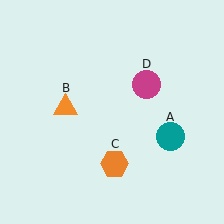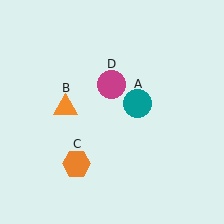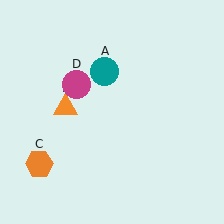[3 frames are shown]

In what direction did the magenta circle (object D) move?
The magenta circle (object D) moved left.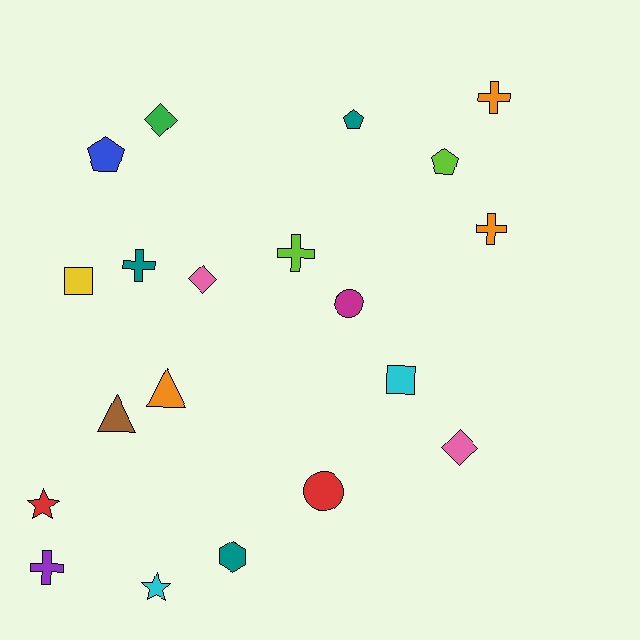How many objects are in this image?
There are 20 objects.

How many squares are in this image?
There are 2 squares.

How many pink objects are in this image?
There are 2 pink objects.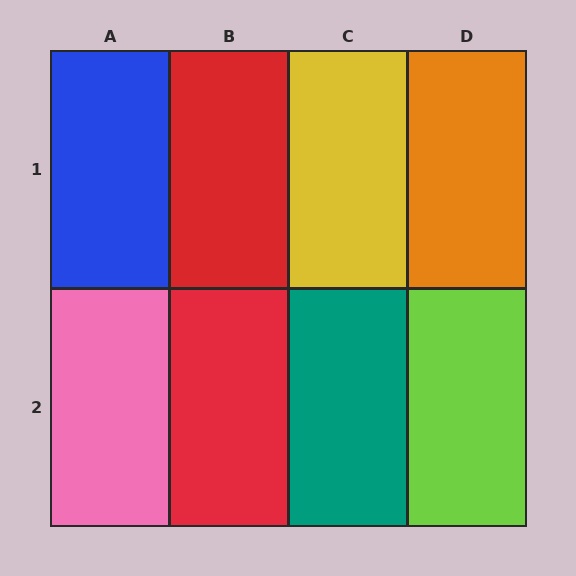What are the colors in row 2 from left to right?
Pink, red, teal, lime.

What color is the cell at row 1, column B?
Red.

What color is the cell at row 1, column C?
Yellow.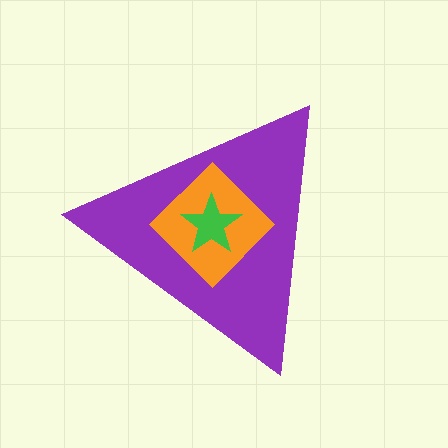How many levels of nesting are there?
3.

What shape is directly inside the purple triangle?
The orange diamond.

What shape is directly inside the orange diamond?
The green star.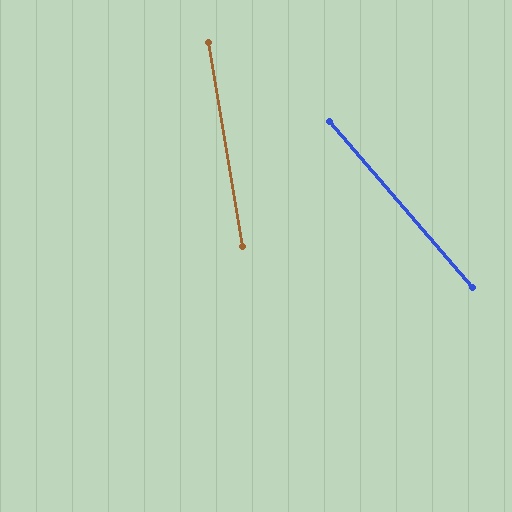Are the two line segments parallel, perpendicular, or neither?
Neither parallel nor perpendicular — they differ by about 31°.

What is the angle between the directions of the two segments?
Approximately 31 degrees.